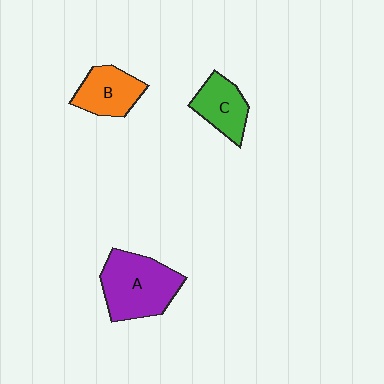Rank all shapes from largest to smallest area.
From largest to smallest: A (purple), B (orange), C (green).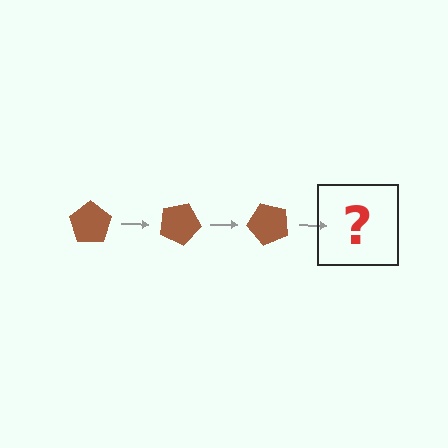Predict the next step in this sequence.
The next step is a brown pentagon rotated 75 degrees.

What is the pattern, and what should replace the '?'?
The pattern is that the pentagon rotates 25 degrees each step. The '?' should be a brown pentagon rotated 75 degrees.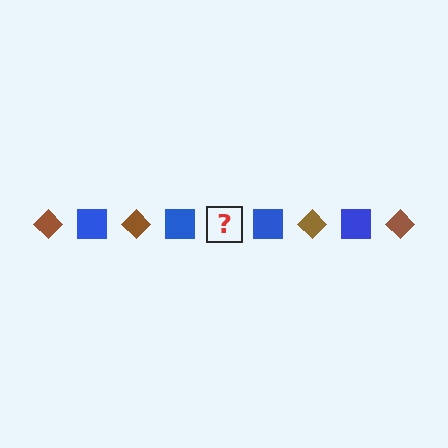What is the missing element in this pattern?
The missing element is a brown diamond.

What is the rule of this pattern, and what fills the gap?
The rule is that the pattern alternates between brown diamond and blue square. The gap should be filled with a brown diamond.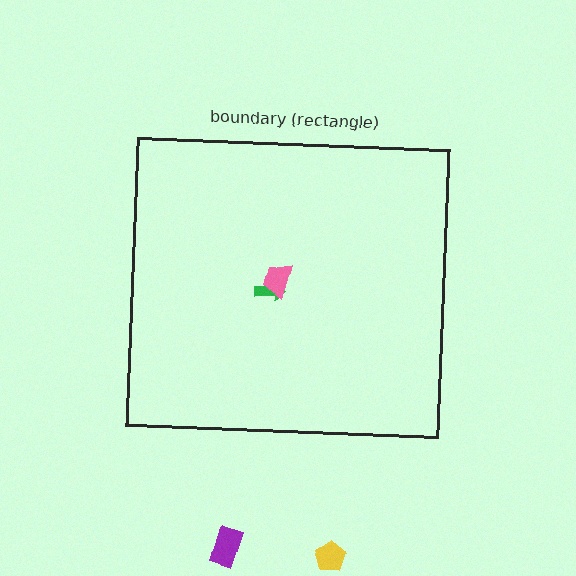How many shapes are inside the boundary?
2 inside, 2 outside.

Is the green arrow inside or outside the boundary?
Inside.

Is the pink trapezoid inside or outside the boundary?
Inside.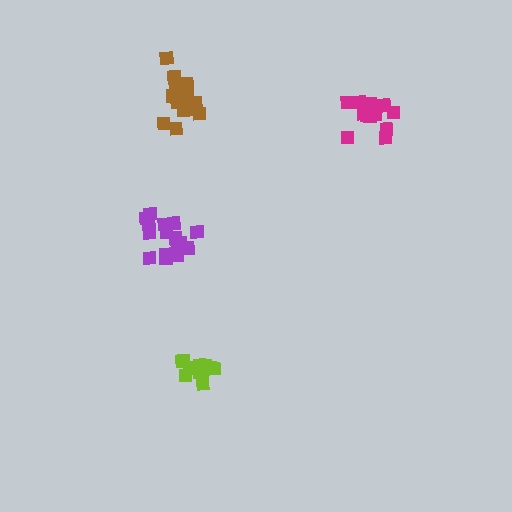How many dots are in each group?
Group 1: 12 dots, Group 2: 17 dots, Group 3: 14 dots, Group 4: 17 dots (60 total).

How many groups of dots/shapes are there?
There are 4 groups.